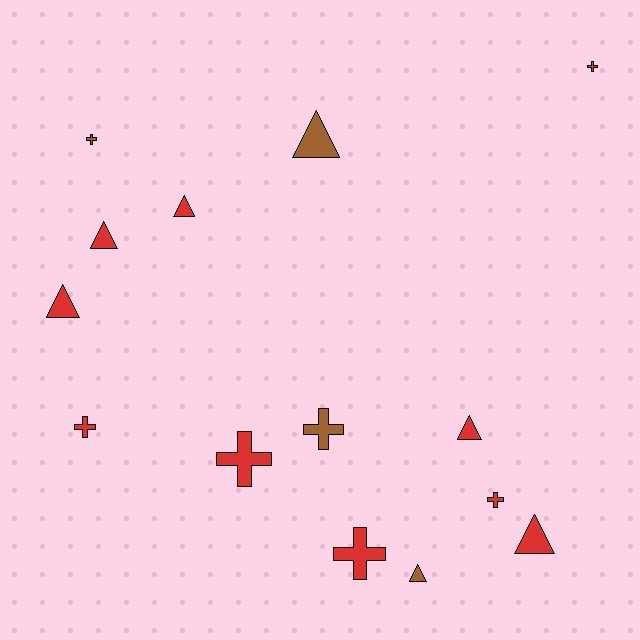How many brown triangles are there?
There are 2 brown triangles.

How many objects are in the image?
There are 14 objects.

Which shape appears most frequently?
Triangle, with 7 objects.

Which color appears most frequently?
Red, with 9 objects.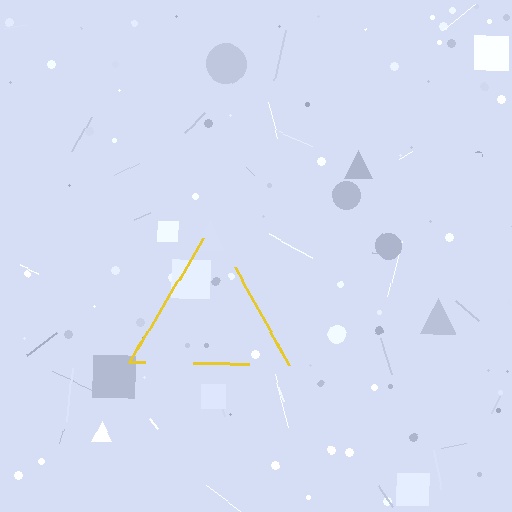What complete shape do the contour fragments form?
The contour fragments form a triangle.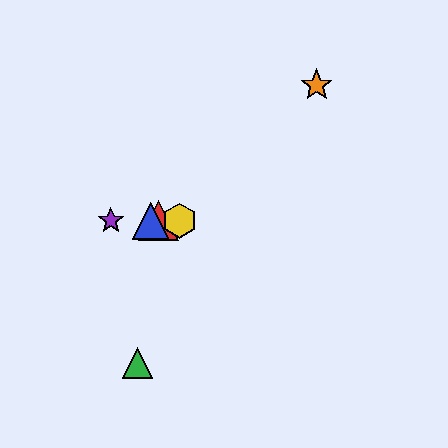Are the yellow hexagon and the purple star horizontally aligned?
Yes, both are at y≈221.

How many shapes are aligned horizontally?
4 shapes (the red triangle, the blue triangle, the yellow hexagon, the purple star) are aligned horizontally.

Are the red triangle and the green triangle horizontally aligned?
No, the red triangle is at y≈221 and the green triangle is at y≈363.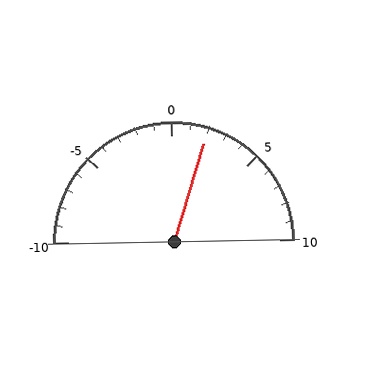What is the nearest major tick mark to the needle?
The nearest major tick mark is 0.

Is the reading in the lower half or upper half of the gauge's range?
The reading is in the upper half of the range (-10 to 10).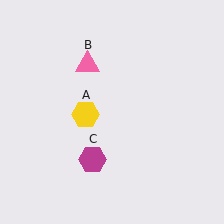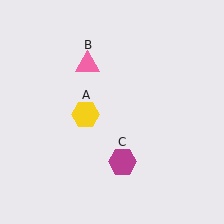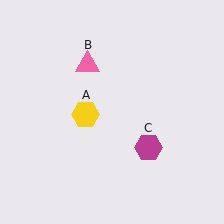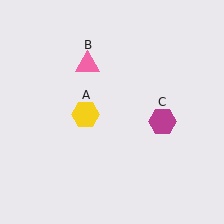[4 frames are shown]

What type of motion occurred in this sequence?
The magenta hexagon (object C) rotated counterclockwise around the center of the scene.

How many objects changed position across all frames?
1 object changed position: magenta hexagon (object C).